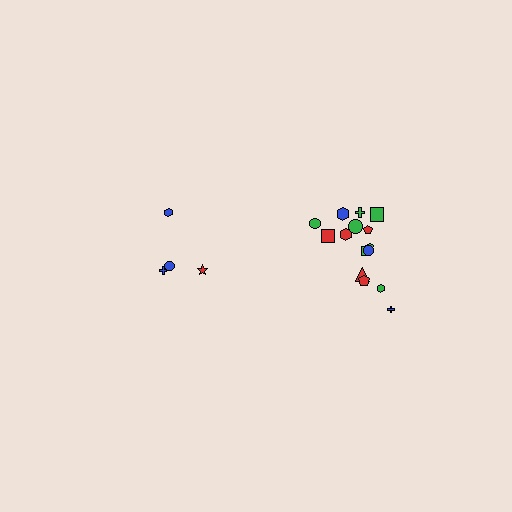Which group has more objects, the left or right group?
The right group.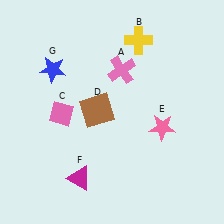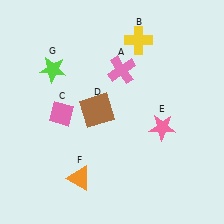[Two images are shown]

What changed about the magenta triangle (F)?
In Image 1, F is magenta. In Image 2, it changed to orange.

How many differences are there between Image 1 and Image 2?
There are 2 differences between the two images.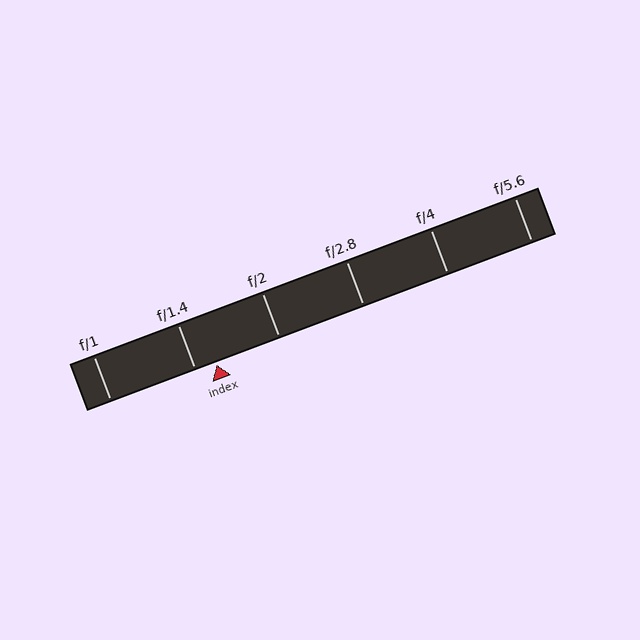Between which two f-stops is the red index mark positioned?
The index mark is between f/1.4 and f/2.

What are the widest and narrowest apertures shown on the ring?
The widest aperture shown is f/1 and the narrowest is f/5.6.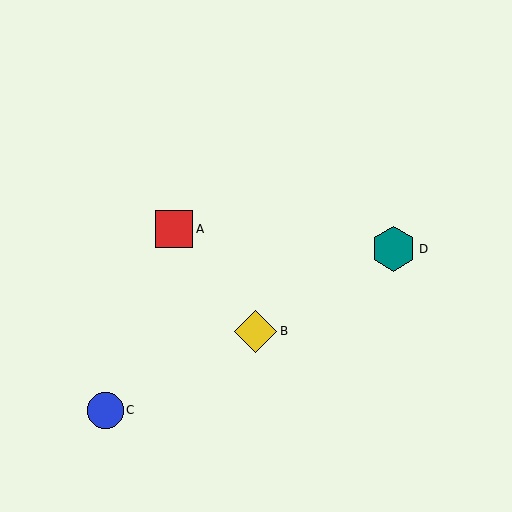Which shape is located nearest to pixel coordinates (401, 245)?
The teal hexagon (labeled D) at (393, 249) is nearest to that location.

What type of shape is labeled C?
Shape C is a blue circle.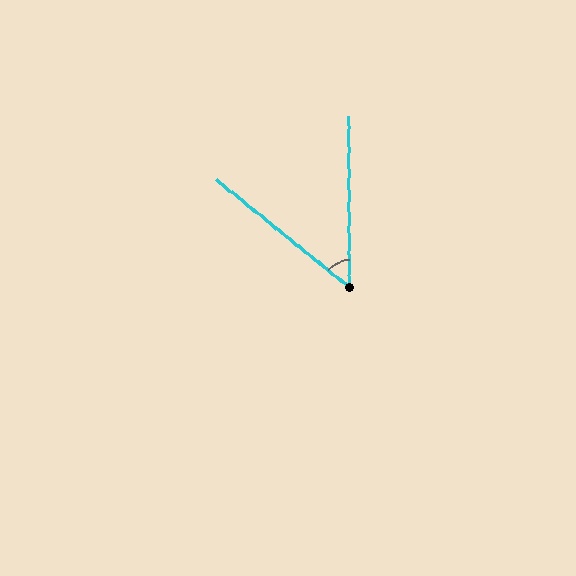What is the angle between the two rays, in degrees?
Approximately 50 degrees.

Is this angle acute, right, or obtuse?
It is acute.